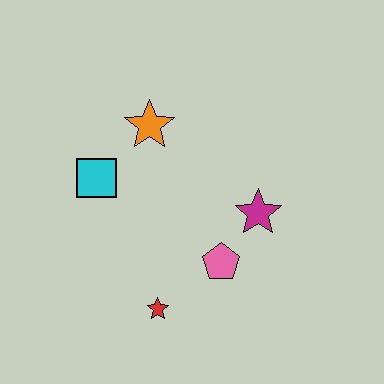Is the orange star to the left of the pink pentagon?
Yes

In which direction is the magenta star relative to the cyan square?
The magenta star is to the right of the cyan square.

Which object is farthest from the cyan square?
The magenta star is farthest from the cyan square.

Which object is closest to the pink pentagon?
The magenta star is closest to the pink pentagon.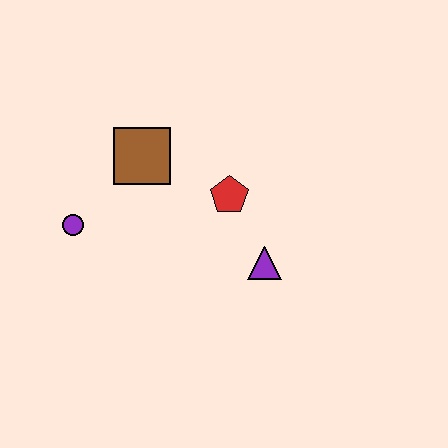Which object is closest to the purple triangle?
The red pentagon is closest to the purple triangle.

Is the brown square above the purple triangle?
Yes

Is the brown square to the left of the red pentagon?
Yes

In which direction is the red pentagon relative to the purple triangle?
The red pentagon is above the purple triangle.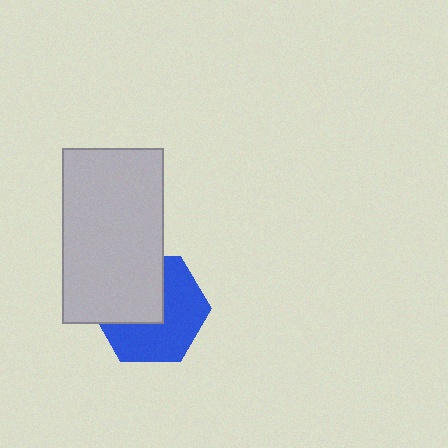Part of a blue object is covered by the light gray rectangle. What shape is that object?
It is a hexagon.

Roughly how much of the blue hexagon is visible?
About half of it is visible (roughly 57%).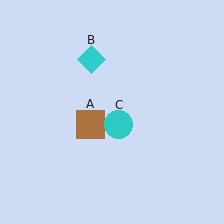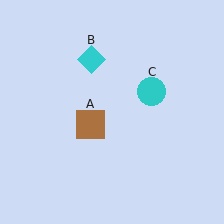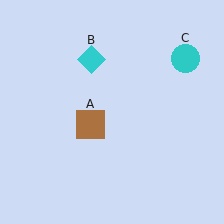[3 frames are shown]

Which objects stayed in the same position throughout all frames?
Brown square (object A) and cyan diamond (object B) remained stationary.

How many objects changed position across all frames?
1 object changed position: cyan circle (object C).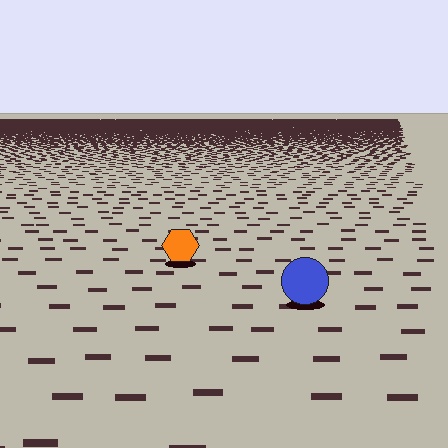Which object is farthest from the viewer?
The orange hexagon is farthest from the viewer. It appears smaller and the ground texture around it is denser.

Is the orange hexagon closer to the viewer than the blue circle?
No. The blue circle is closer — you can tell from the texture gradient: the ground texture is coarser near it.